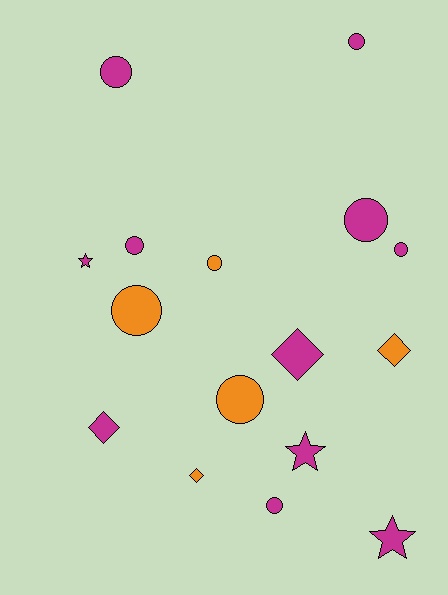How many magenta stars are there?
There are 3 magenta stars.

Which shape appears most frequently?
Circle, with 9 objects.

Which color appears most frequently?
Magenta, with 11 objects.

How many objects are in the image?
There are 16 objects.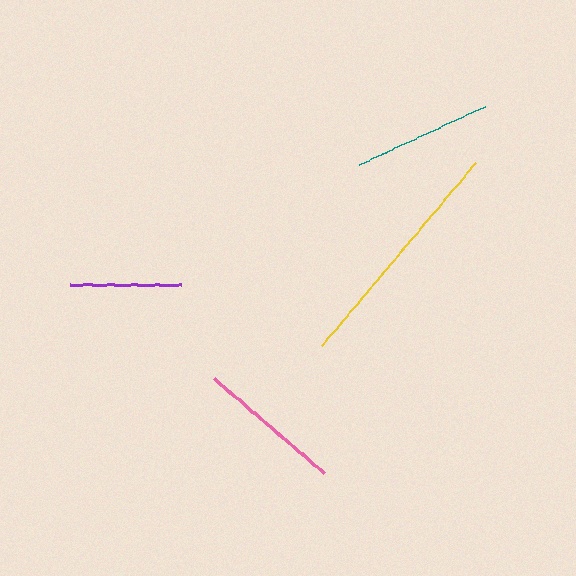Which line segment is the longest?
The yellow line is the longest at approximately 239 pixels.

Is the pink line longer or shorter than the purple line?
The pink line is longer than the purple line.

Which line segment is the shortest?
The purple line is the shortest at approximately 111 pixels.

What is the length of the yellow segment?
The yellow segment is approximately 239 pixels long.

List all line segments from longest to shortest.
From longest to shortest: yellow, pink, teal, purple.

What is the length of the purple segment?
The purple segment is approximately 111 pixels long.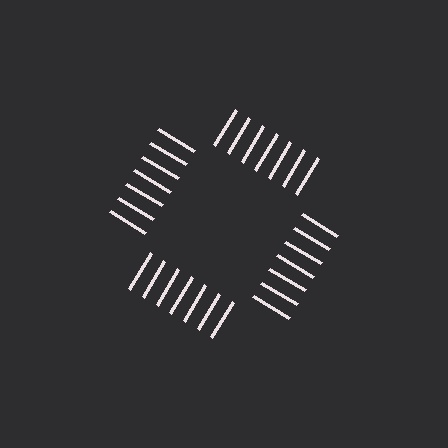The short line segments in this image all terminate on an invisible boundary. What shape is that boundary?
An illusory square — the line segments terminate on its edges but no continuous stroke is drawn.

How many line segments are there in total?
28 — 7 along each of the 4 edges.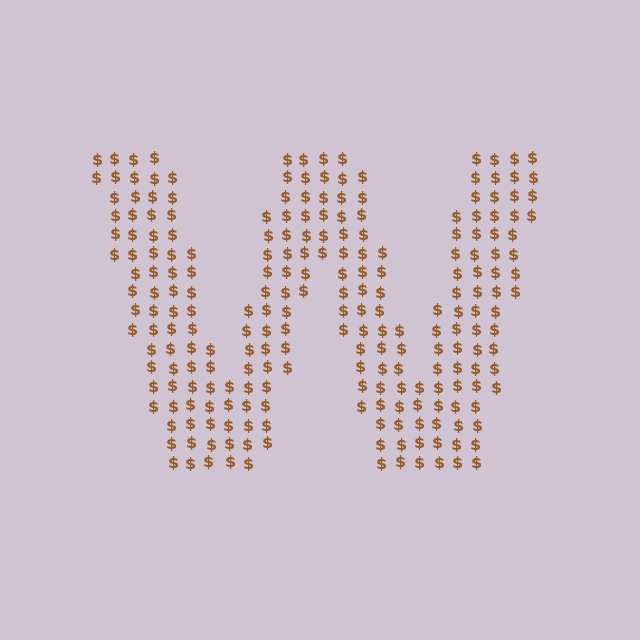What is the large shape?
The large shape is the letter W.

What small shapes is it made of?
It is made of small dollar signs.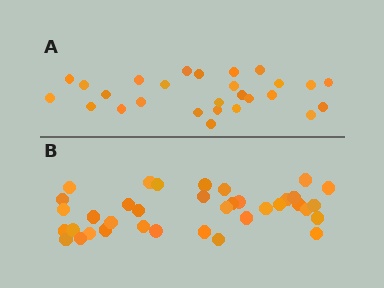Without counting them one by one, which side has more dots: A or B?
Region B (the bottom region) has more dots.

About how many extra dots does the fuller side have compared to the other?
Region B has roughly 10 or so more dots than region A.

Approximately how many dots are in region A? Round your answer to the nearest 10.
About 30 dots. (The exact count is 27, which rounds to 30.)